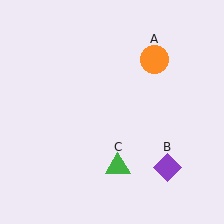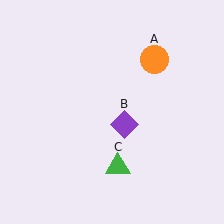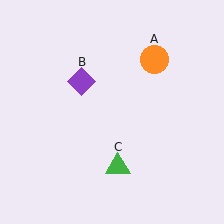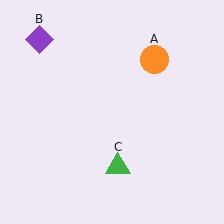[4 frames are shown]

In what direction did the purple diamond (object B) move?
The purple diamond (object B) moved up and to the left.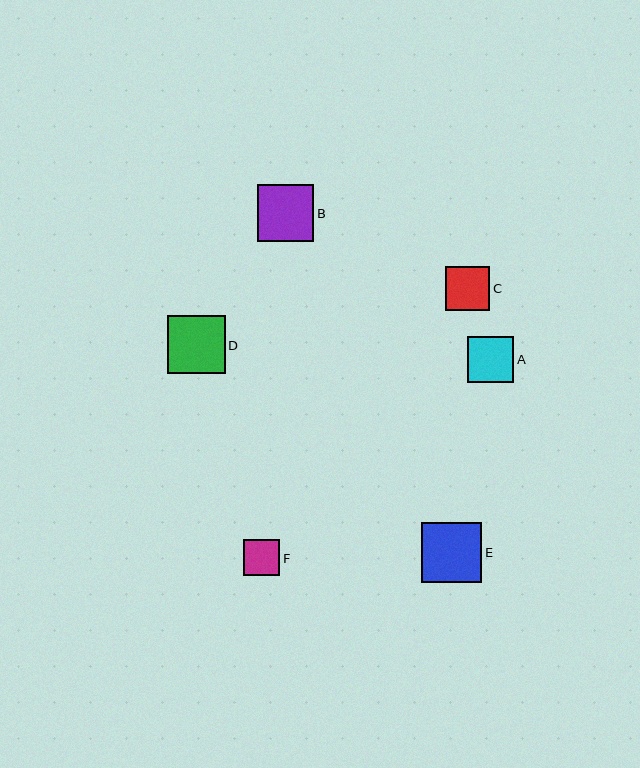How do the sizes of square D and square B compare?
Square D and square B are approximately the same size.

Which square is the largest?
Square E is the largest with a size of approximately 60 pixels.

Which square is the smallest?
Square F is the smallest with a size of approximately 37 pixels.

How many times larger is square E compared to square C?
Square E is approximately 1.4 times the size of square C.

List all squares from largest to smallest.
From largest to smallest: E, D, B, A, C, F.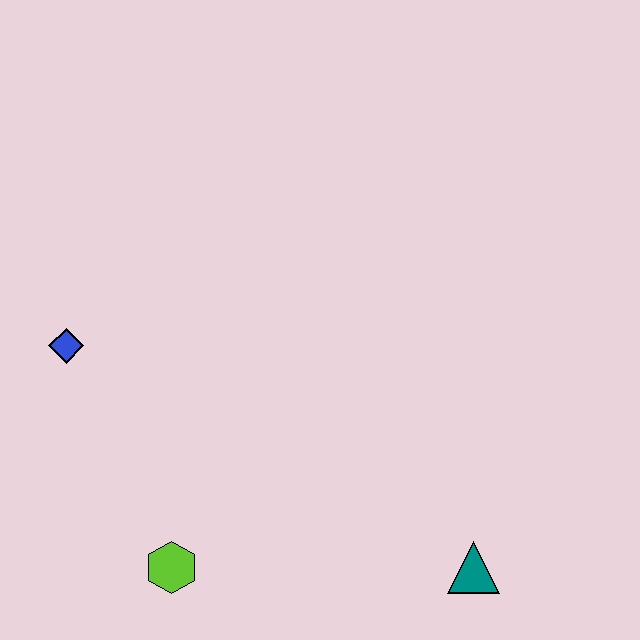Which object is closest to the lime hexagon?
The blue diamond is closest to the lime hexagon.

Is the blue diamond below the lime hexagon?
No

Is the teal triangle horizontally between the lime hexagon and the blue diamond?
No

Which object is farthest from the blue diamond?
The teal triangle is farthest from the blue diamond.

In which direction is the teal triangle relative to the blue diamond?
The teal triangle is to the right of the blue diamond.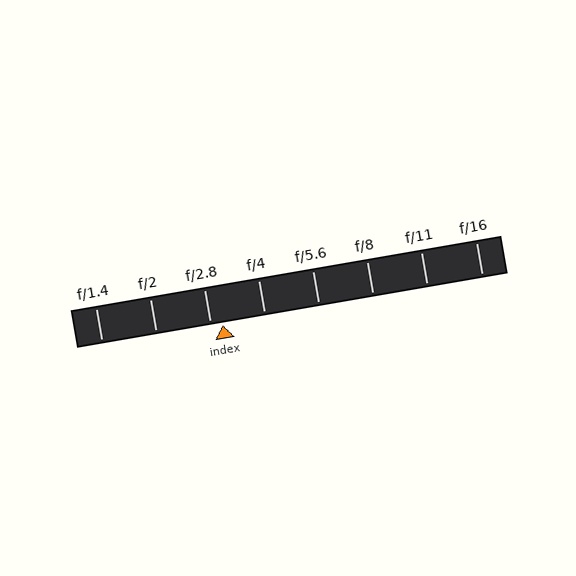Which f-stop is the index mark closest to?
The index mark is closest to f/2.8.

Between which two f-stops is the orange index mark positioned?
The index mark is between f/2.8 and f/4.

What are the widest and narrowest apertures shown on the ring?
The widest aperture shown is f/1.4 and the narrowest is f/16.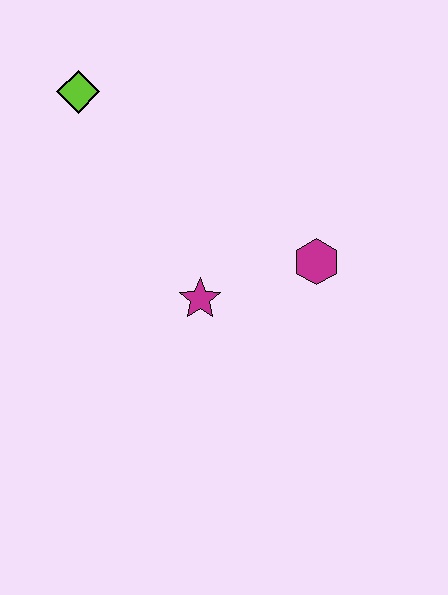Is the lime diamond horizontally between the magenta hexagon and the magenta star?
No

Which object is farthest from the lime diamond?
The magenta hexagon is farthest from the lime diamond.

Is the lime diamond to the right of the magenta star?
No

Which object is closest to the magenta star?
The magenta hexagon is closest to the magenta star.